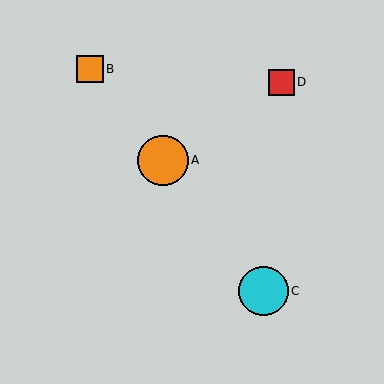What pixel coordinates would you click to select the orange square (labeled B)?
Click at (90, 69) to select the orange square B.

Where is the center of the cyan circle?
The center of the cyan circle is at (264, 291).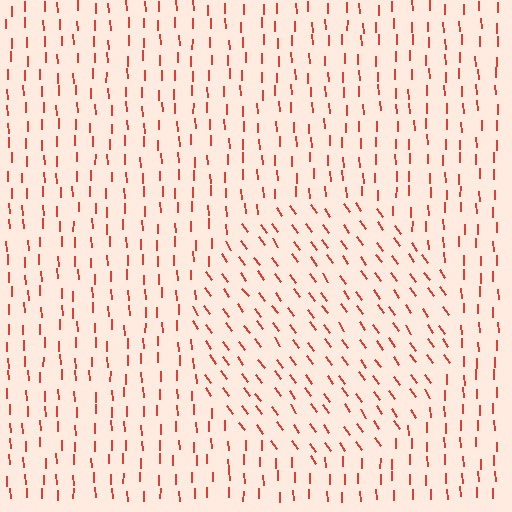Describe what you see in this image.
The image is filled with small red line segments. A circle region in the image has lines oriented differently from the surrounding lines, creating a visible texture boundary.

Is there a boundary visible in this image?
Yes, there is a texture boundary formed by a change in line orientation.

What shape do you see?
I see a circle.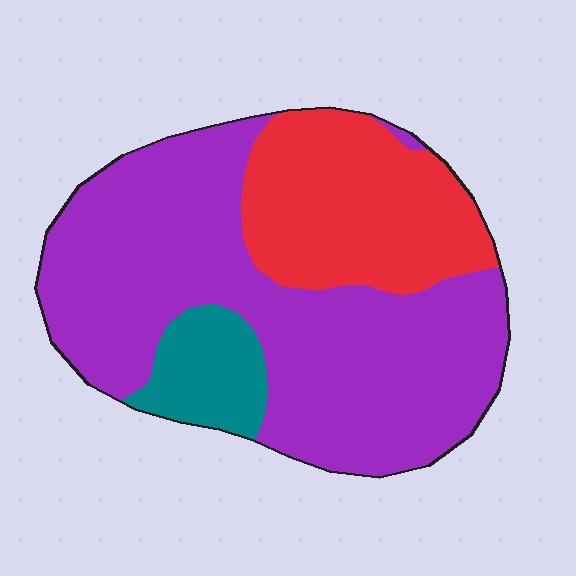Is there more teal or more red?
Red.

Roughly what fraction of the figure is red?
Red covers 27% of the figure.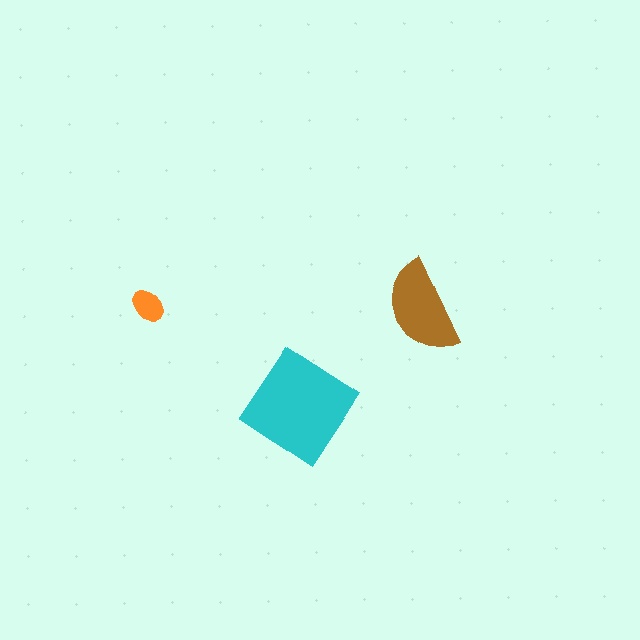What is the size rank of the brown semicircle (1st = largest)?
2nd.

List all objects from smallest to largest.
The orange ellipse, the brown semicircle, the cyan diamond.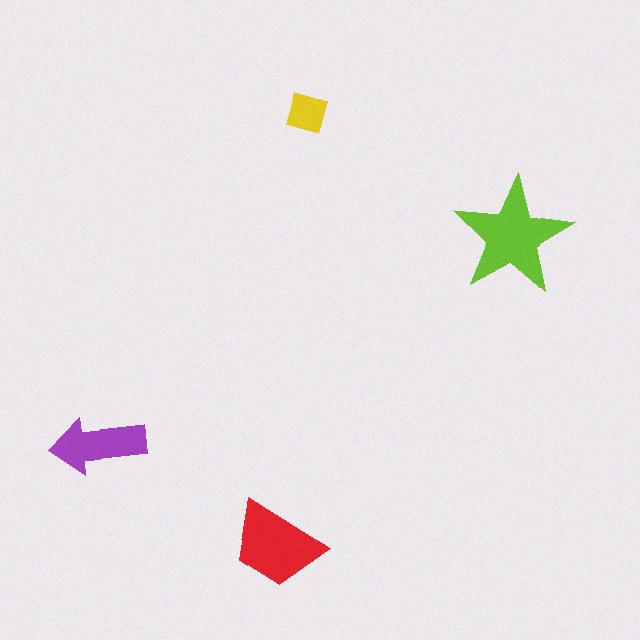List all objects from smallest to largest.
The yellow square, the purple arrow, the red trapezoid, the lime star.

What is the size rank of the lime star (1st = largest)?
1st.